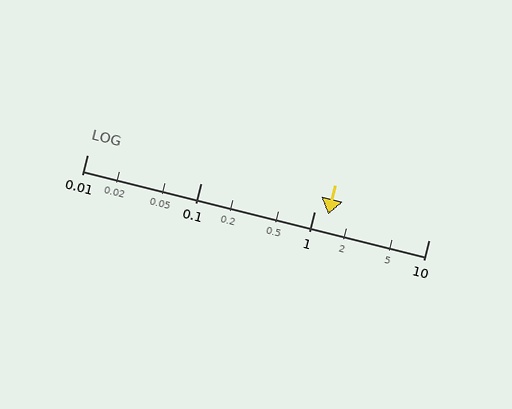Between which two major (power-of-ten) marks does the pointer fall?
The pointer is between 1 and 10.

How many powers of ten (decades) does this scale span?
The scale spans 3 decades, from 0.01 to 10.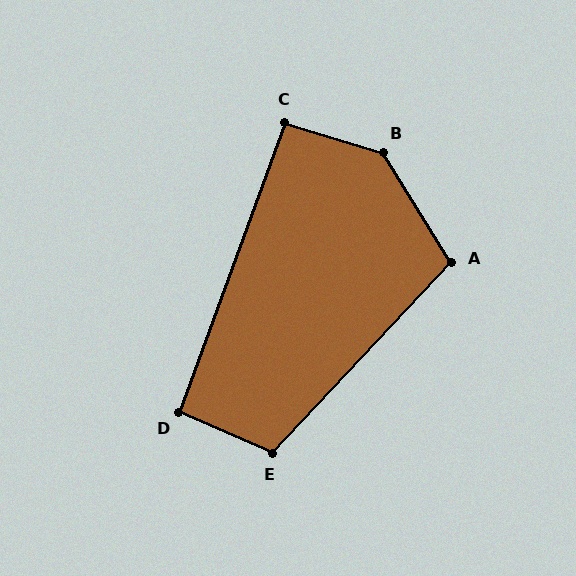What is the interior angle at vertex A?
Approximately 105 degrees (obtuse).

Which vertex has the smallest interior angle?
C, at approximately 93 degrees.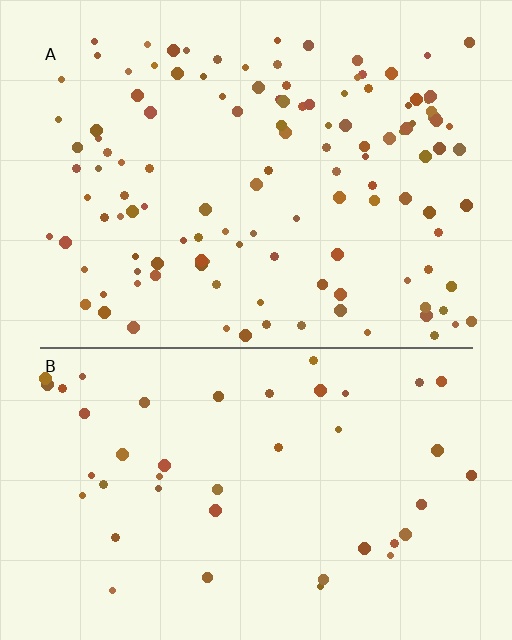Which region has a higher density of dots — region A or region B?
A (the top).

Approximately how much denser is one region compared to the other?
Approximately 2.8× — region A over region B.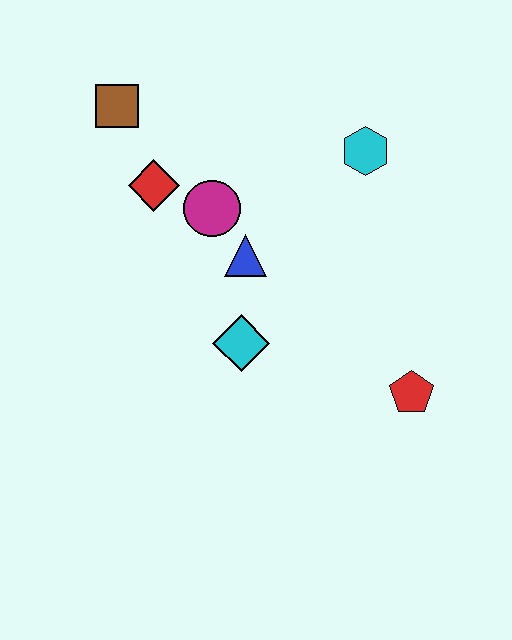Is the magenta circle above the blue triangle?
Yes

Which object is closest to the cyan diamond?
The blue triangle is closest to the cyan diamond.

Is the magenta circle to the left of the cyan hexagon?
Yes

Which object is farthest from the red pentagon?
The brown square is farthest from the red pentagon.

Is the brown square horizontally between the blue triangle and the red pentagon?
No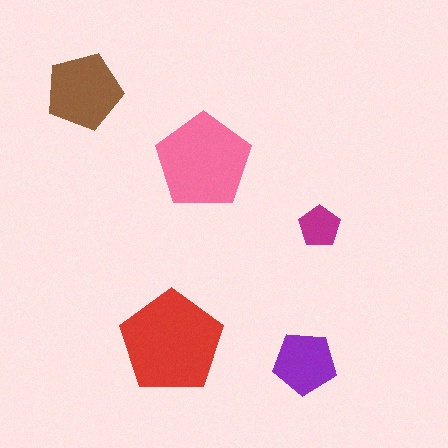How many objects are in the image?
There are 5 objects in the image.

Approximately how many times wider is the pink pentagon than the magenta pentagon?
About 2.5 times wider.